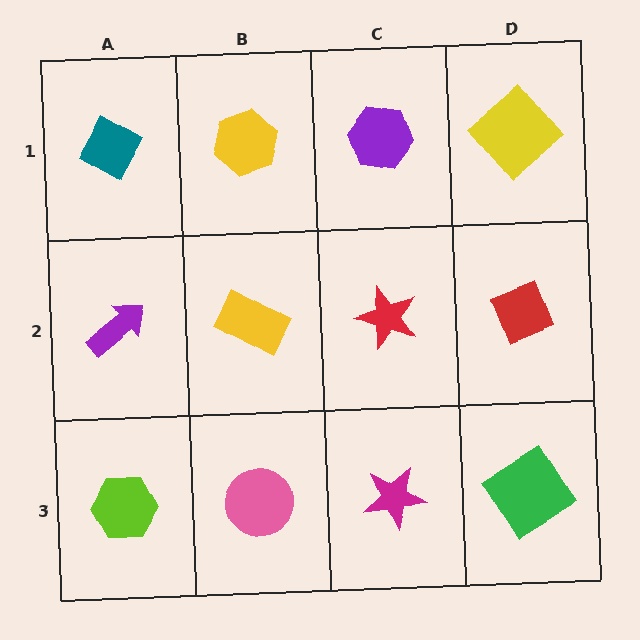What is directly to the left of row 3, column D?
A magenta star.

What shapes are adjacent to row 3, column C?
A red star (row 2, column C), a pink circle (row 3, column B), a green diamond (row 3, column D).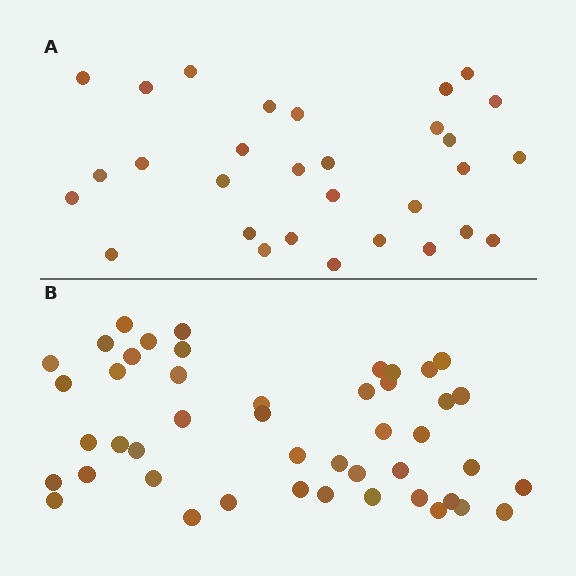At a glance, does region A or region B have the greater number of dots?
Region B (the bottom region) has more dots.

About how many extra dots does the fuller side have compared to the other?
Region B has approximately 15 more dots than region A.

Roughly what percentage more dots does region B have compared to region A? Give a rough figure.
About 55% more.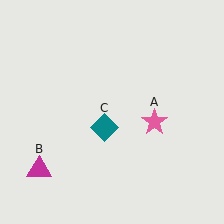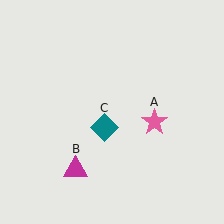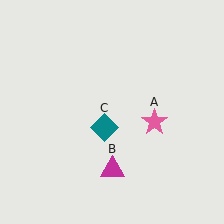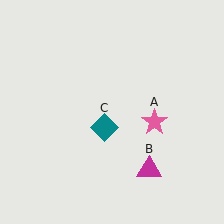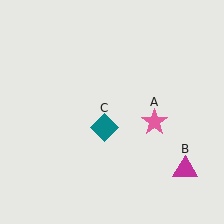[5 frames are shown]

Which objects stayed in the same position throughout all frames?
Pink star (object A) and teal diamond (object C) remained stationary.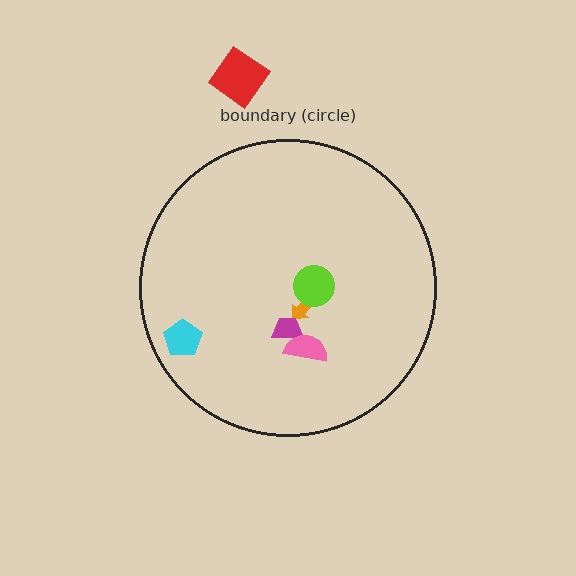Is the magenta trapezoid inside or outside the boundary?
Inside.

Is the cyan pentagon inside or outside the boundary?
Inside.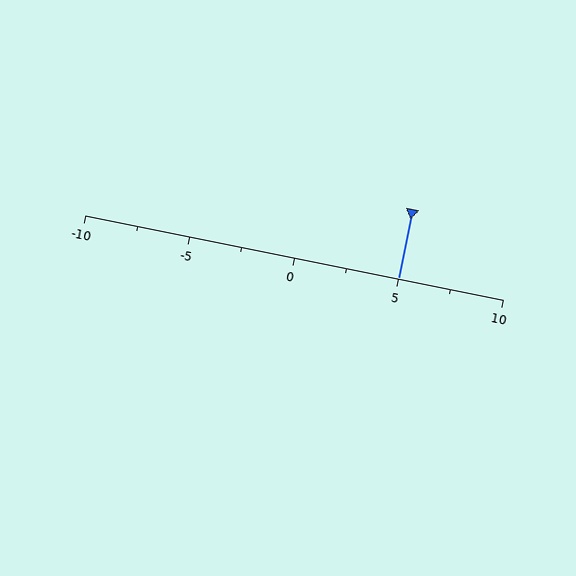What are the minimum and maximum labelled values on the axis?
The axis runs from -10 to 10.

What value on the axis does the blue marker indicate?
The marker indicates approximately 5.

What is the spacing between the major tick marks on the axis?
The major ticks are spaced 5 apart.